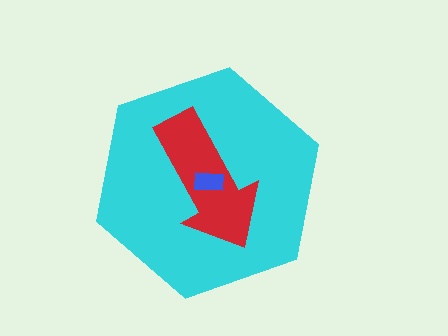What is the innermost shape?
The blue rectangle.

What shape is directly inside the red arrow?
The blue rectangle.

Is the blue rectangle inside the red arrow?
Yes.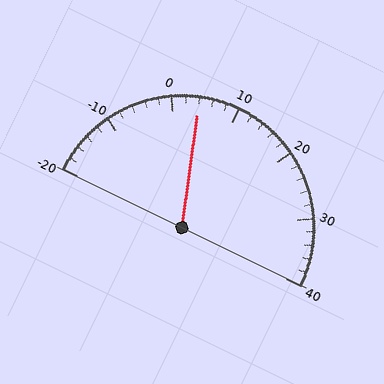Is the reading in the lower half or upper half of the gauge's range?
The reading is in the lower half of the range (-20 to 40).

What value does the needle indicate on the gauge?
The needle indicates approximately 4.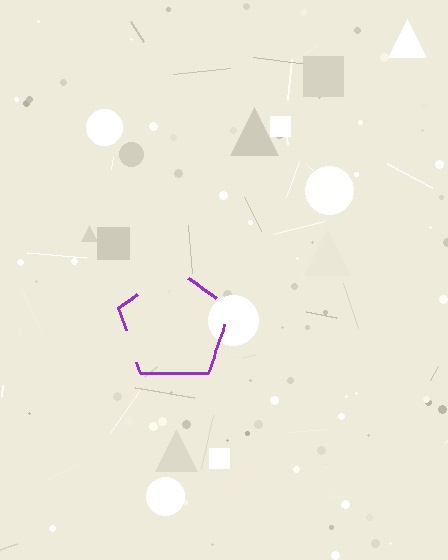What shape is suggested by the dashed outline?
The dashed outline suggests a pentagon.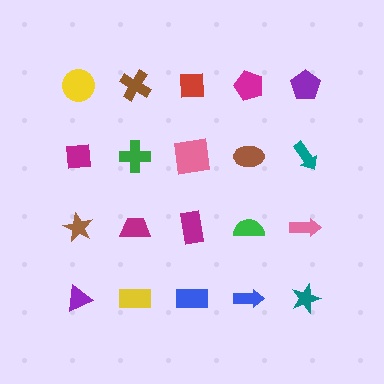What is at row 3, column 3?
A magenta rectangle.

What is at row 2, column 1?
A magenta square.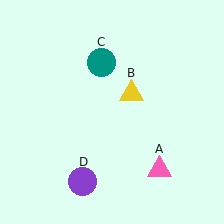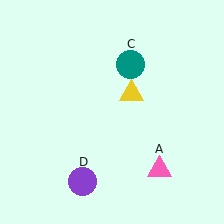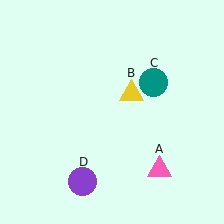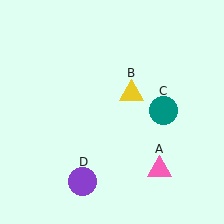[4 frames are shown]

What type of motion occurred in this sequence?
The teal circle (object C) rotated clockwise around the center of the scene.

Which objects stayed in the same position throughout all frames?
Pink triangle (object A) and yellow triangle (object B) and purple circle (object D) remained stationary.